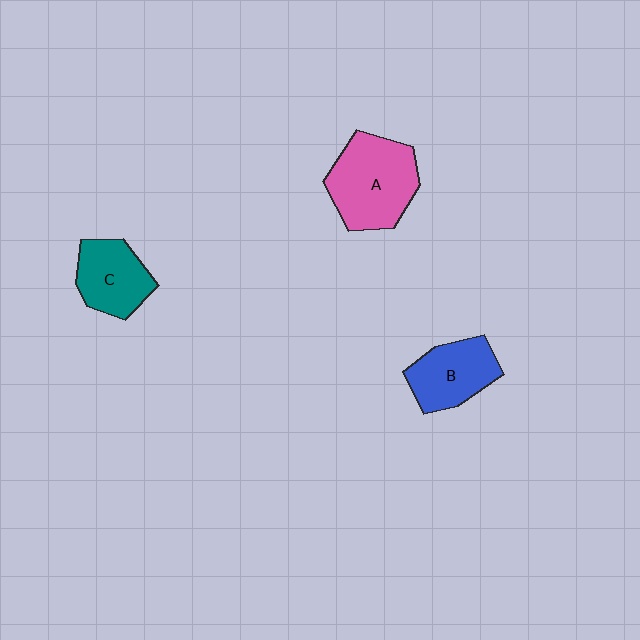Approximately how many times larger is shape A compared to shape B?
Approximately 1.4 times.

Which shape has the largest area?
Shape A (pink).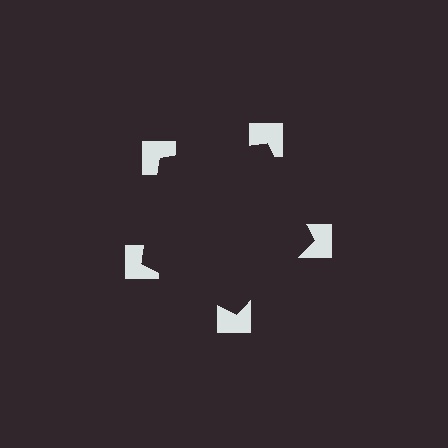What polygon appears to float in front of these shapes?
An illusory pentagon — its edges are inferred from the aligned wedge cuts in the notched squares, not physically drawn.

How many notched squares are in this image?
There are 5 — one at each vertex of the illusory pentagon.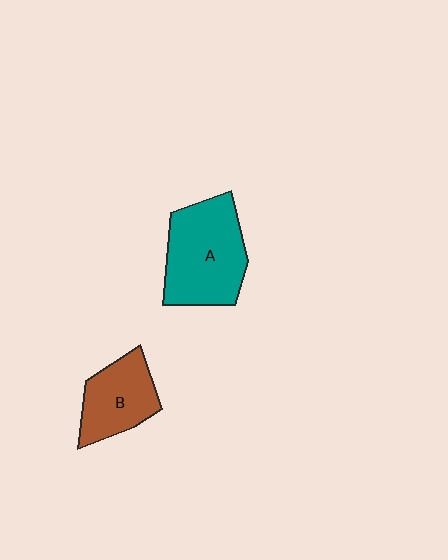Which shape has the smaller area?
Shape B (brown).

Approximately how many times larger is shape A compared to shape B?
Approximately 1.5 times.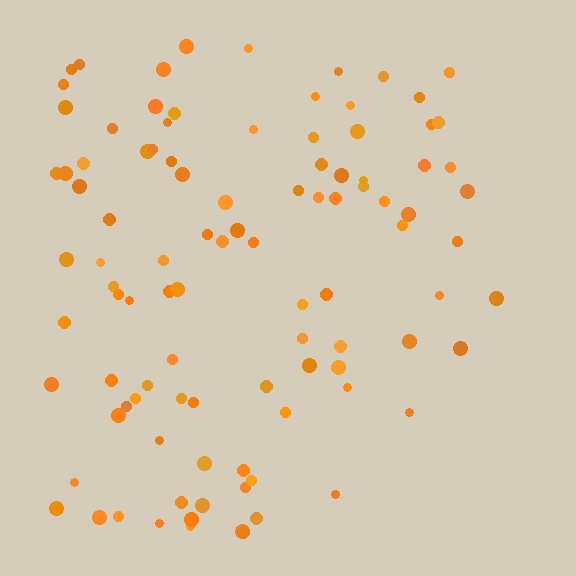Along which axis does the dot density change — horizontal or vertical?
Horizontal.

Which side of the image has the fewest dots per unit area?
The right.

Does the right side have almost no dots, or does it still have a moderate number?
Still a moderate number, just noticeably fewer than the left.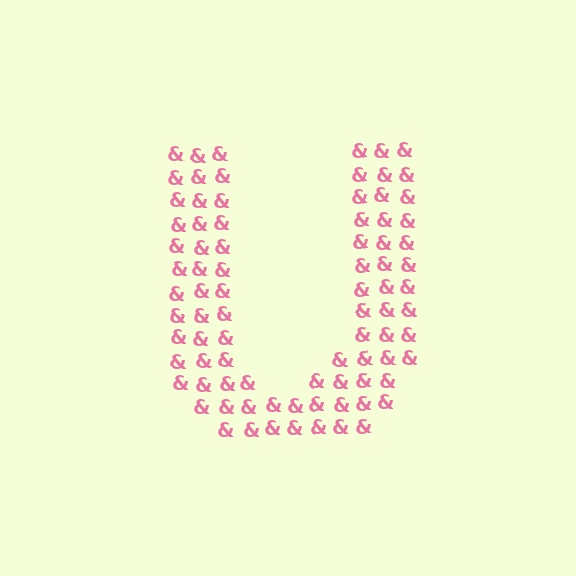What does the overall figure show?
The overall figure shows the letter U.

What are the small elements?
The small elements are ampersands.